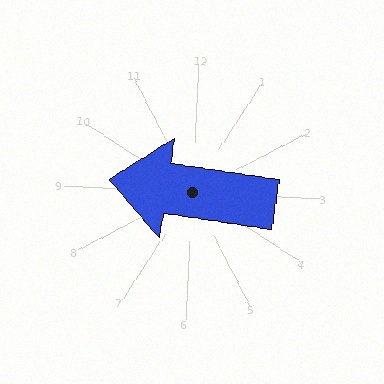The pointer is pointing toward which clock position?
Roughly 9 o'clock.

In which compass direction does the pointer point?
West.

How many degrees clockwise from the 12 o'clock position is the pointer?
Approximately 276 degrees.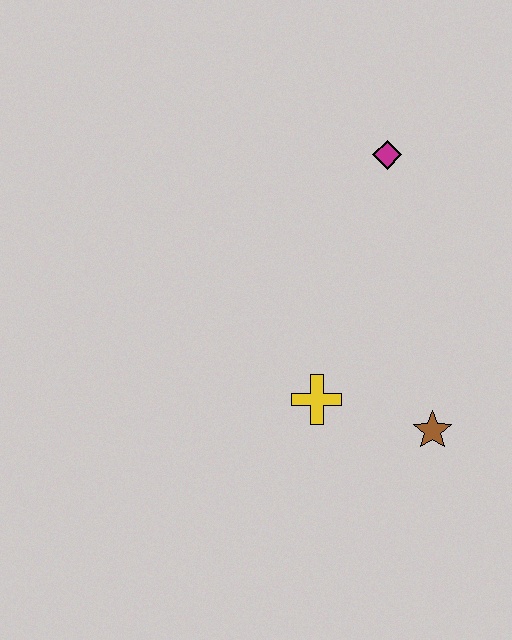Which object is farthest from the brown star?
The magenta diamond is farthest from the brown star.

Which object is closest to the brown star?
The yellow cross is closest to the brown star.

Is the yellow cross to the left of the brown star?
Yes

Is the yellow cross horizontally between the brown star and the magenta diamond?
No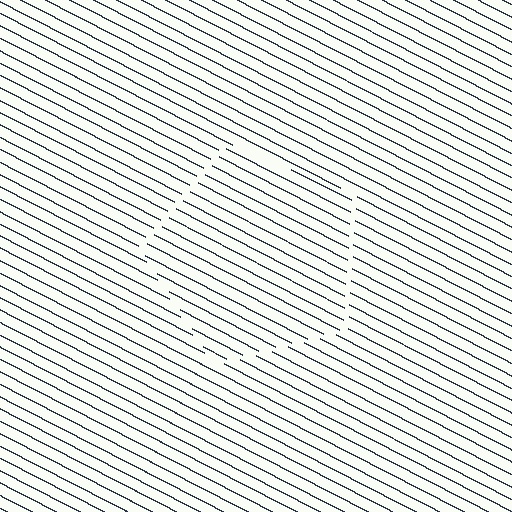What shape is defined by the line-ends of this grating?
An illusory pentagon. The interior of the shape contains the same grating, shifted by half a period — the contour is defined by the phase discontinuity where line-ends from the inner and outer gratings abut.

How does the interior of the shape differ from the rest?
The interior of the shape contains the same grating, shifted by half a period — the contour is defined by the phase discontinuity where line-ends from the inner and outer gratings abut.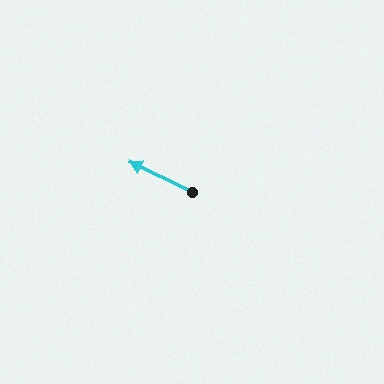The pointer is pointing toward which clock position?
Roughly 10 o'clock.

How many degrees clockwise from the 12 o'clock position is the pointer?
Approximately 296 degrees.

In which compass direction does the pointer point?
Northwest.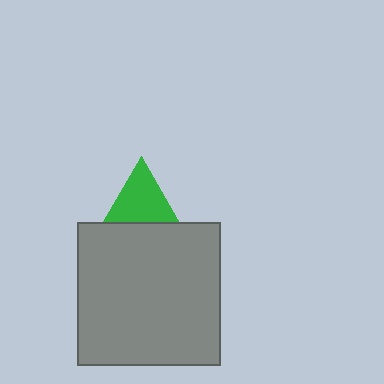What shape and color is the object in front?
The object in front is a gray square.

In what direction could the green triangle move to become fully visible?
The green triangle could move up. That would shift it out from behind the gray square entirely.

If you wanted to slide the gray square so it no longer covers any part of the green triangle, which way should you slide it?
Slide it down — that is the most direct way to separate the two shapes.